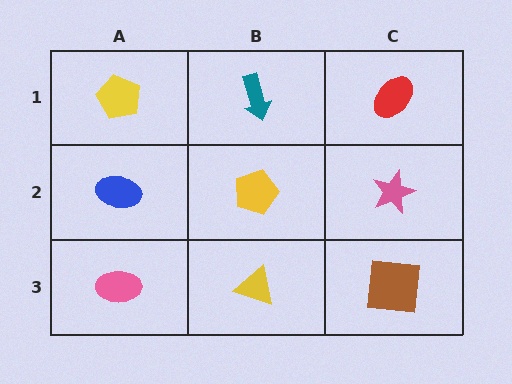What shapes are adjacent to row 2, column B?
A teal arrow (row 1, column B), a yellow triangle (row 3, column B), a blue ellipse (row 2, column A), a pink star (row 2, column C).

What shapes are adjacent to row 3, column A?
A blue ellipse (row 2, column A), a yellow triangle (row 3, column B).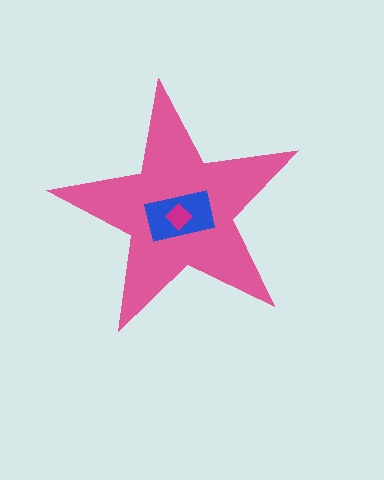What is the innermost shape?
The magenta diamond.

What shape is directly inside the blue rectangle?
The magenta diamond.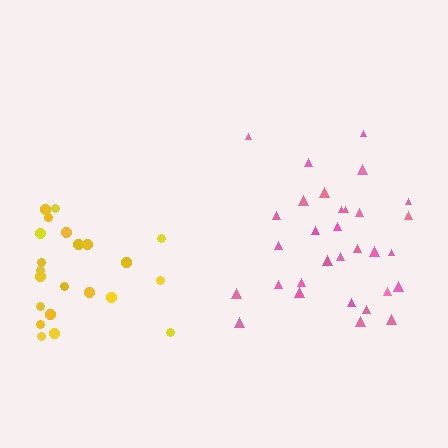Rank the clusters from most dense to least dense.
yellow, pink.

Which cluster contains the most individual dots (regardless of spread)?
Pink (32).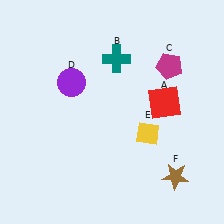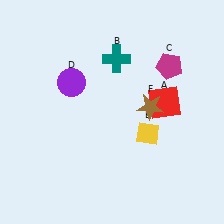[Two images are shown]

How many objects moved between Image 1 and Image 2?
1 object moved between the two images.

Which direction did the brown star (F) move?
The brown star (F) moved up.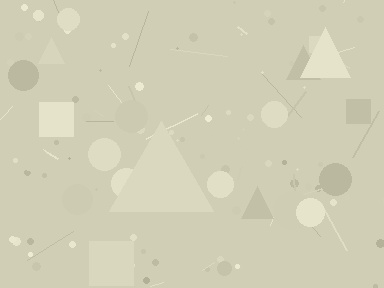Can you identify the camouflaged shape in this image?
The camouflaged shape is a triangle.